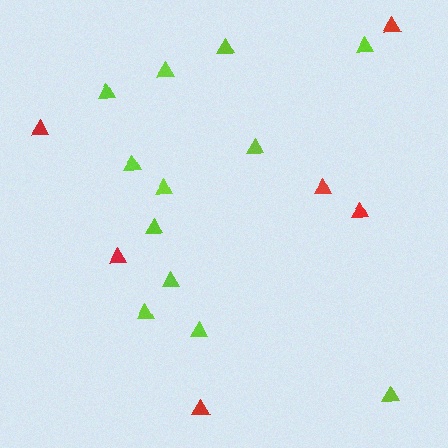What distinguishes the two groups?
There are 2 groups: one group of red triangles (6) and one group of lime triangles (12).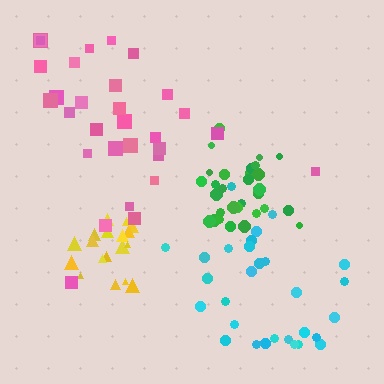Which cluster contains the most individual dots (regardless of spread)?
Green (31).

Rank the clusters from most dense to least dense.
green, yellow, cyan, pink.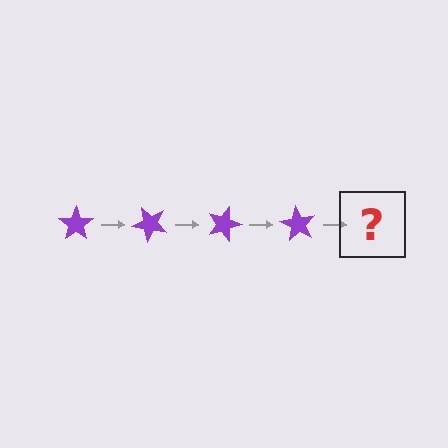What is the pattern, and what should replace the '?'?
The pattern is that the star rotates 45 degrees each step. The '?' should be a purple star rotated 180 degrees.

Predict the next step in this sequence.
The next step is a purple star rotated 180 degrees.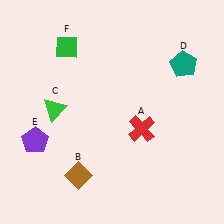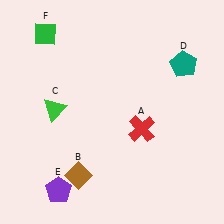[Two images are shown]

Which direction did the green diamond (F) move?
The green diamond (F) moved left.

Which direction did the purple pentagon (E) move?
The purple pentagon (E) moved down.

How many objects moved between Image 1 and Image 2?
2 objects moved between the two images.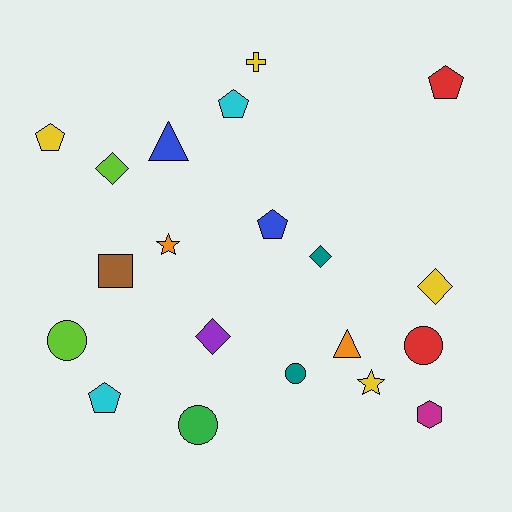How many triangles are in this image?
There are 2 triangles.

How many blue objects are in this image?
There are 2 blue objects.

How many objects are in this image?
There are 20 objects.